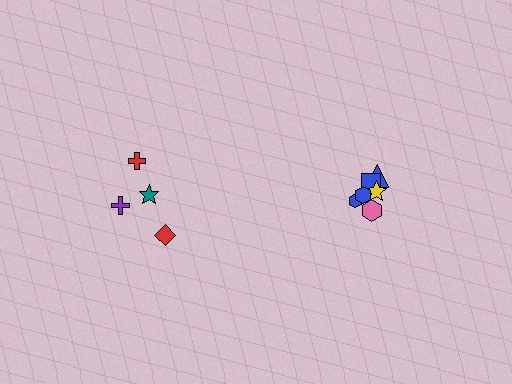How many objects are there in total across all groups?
There are 10 objects.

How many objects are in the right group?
There are 6 objects.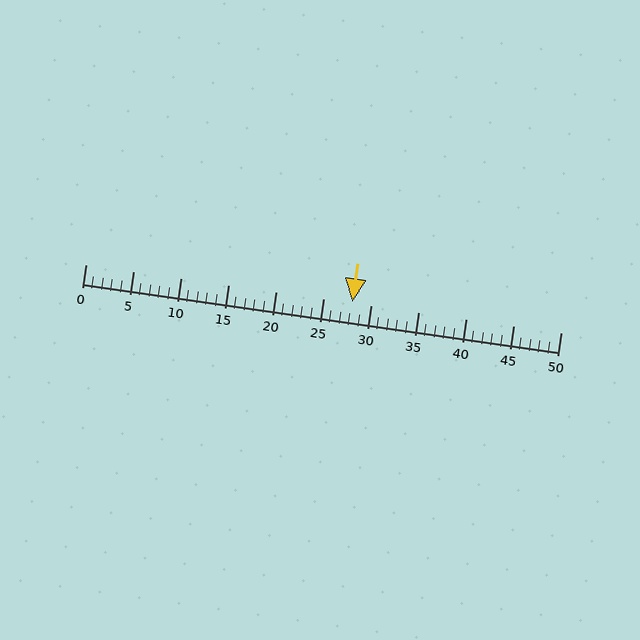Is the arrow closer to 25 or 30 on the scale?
The arrow is closer to 30.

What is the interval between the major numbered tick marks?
The major tick marks are spaced 5 units apart.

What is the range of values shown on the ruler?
The ruler shows values from 0 to 50.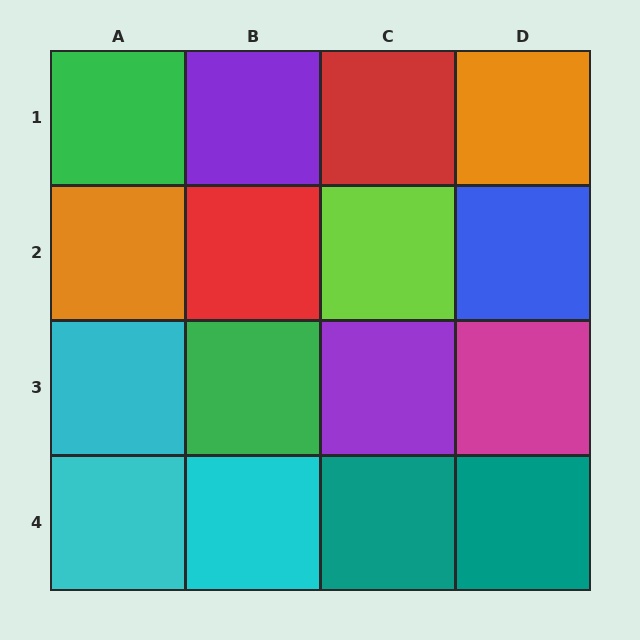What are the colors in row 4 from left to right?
Cyan, cyan, teal, teal.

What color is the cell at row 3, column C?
Purple.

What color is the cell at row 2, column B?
Red.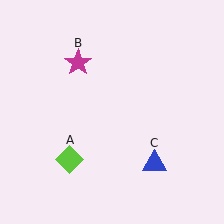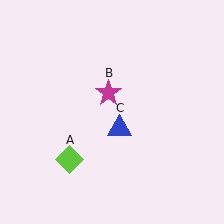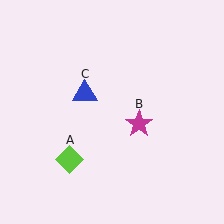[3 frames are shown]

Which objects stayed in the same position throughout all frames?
Lime diamond (object A) remained stationary.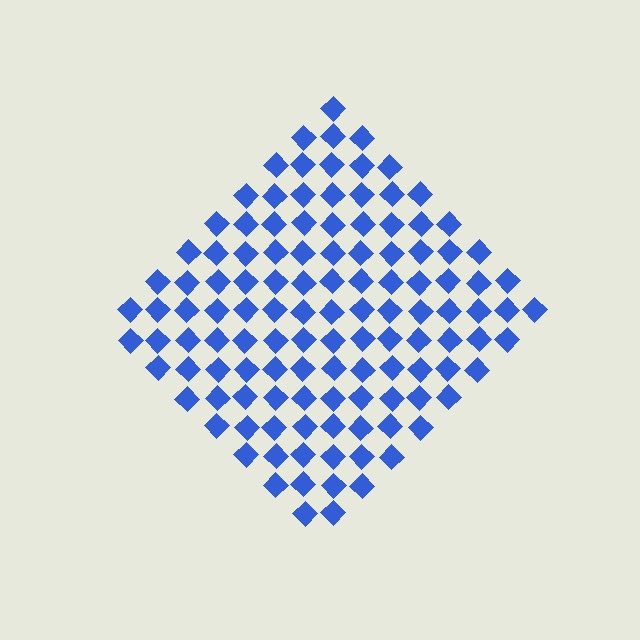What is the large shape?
The large shape is a diamond.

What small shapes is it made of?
It is made of small diamonds.